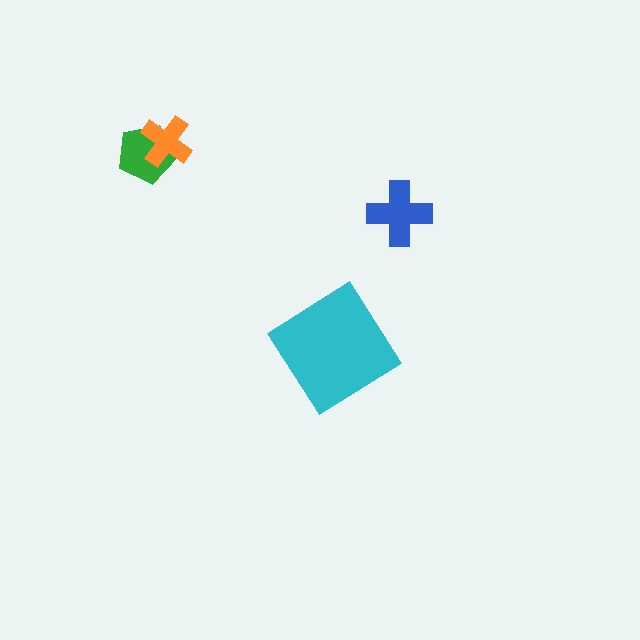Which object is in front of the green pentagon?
The orange cross is in front of the green pentagon.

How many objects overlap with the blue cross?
0 objects overlap with the blue cross.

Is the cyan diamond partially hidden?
No, no other shape covers it.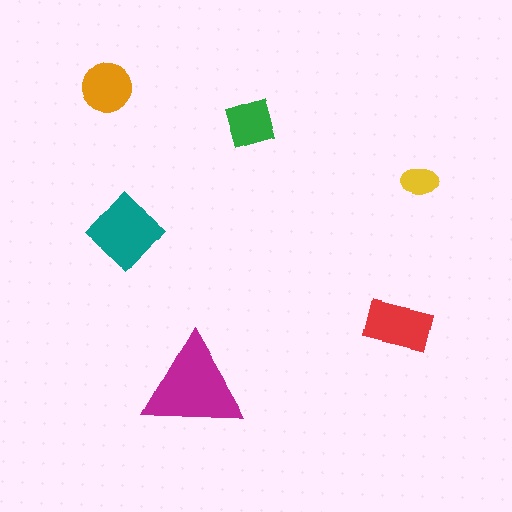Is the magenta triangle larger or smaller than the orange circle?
Larger.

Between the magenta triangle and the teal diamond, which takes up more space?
The magenta triangle.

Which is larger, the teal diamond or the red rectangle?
The teal diamond.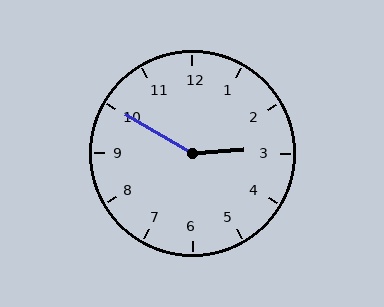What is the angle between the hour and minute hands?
Approximately 145 degrees.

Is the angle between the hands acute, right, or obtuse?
It is obtuse.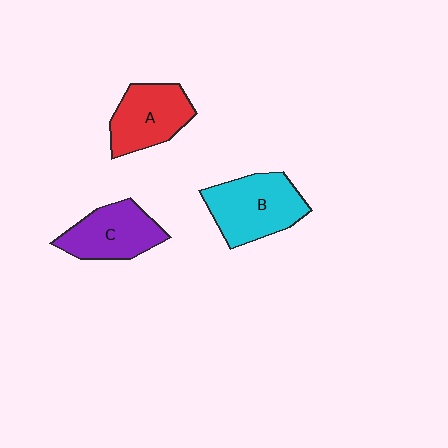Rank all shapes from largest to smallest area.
From largest to smallest: B (cyan), C (purple), A (red).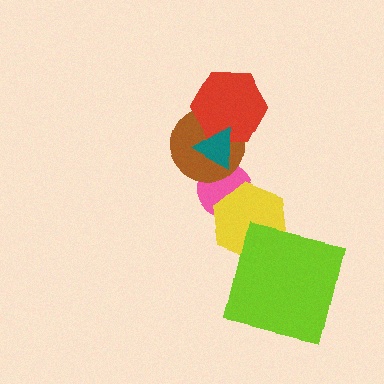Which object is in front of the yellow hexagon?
The lime square is in front of the yellow hexagon.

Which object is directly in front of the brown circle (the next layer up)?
The red hexagon is directly in front of the brown circle.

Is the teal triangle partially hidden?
No, no other shape covers it.